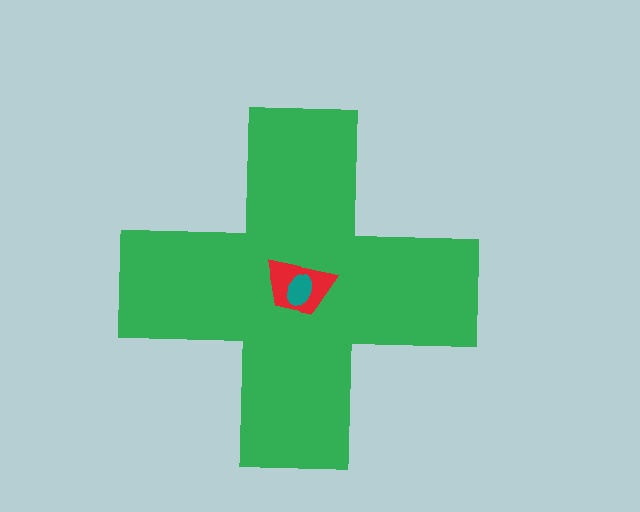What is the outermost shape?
The green cross.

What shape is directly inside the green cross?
The red trapezoid.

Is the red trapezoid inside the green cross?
Yes.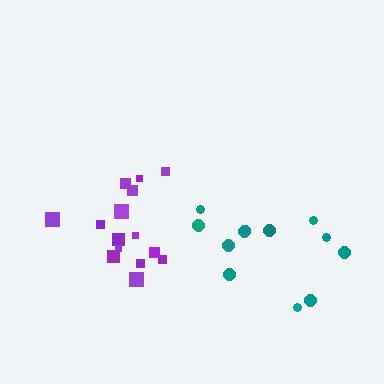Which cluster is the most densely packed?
Purple.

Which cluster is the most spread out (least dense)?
Teal.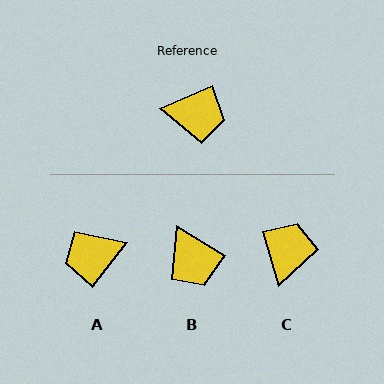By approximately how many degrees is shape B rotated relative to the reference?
Approximately 55 degrees clockwise.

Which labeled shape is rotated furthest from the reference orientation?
A, about 151 degrees away.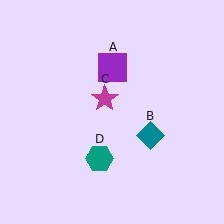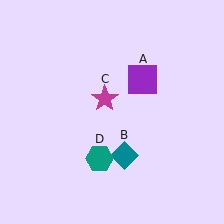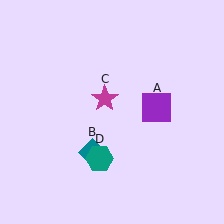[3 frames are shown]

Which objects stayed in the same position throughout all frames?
Magenta star (object C) and teal hexagon (object D) remained stationary.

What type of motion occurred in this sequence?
The purple square (object A), teal diamond (object B) rotated clockwise around the center of the scene.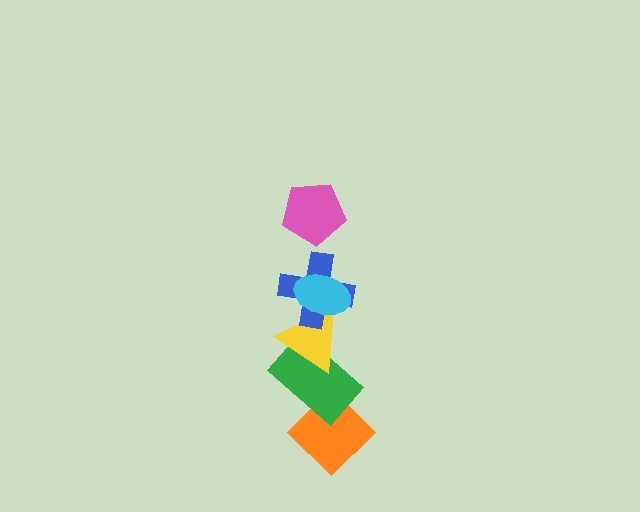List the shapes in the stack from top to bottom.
From top to bottom: the pink pentagon, the cyan ellipse, the blue cross, the yellow triangle, the green rectangle, the orange diamond.